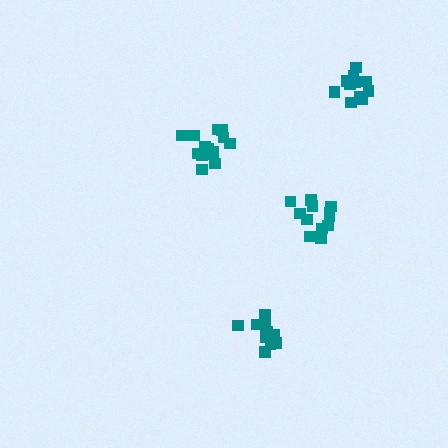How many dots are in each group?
Group 1: 13 dots, Group 2: 12 dots, Group 3: 14 dots, Group 4: 12 dots (51 total).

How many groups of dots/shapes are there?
There are 4 groups.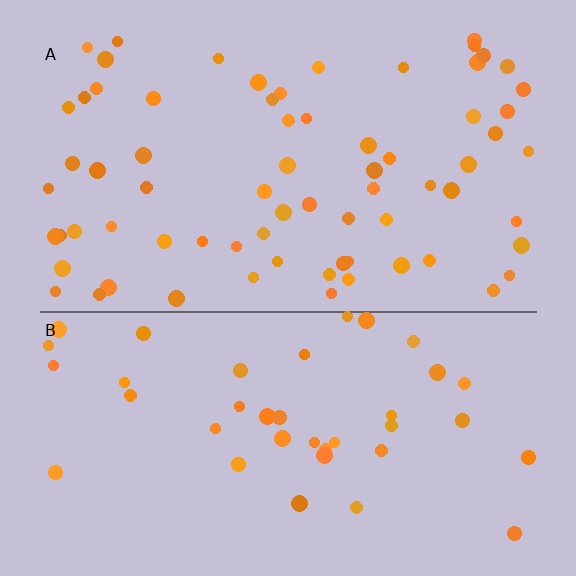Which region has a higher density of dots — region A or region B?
A (the top).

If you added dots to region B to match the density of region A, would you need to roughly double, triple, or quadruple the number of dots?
Approximately double.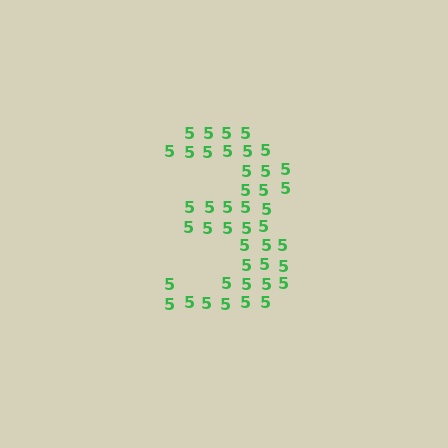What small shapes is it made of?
It is made of small digit 5's.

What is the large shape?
The large shape is the digit 3.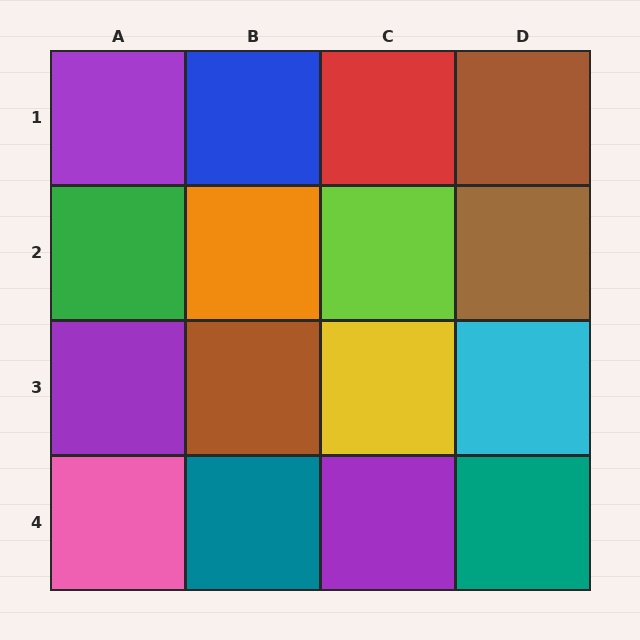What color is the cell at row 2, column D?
Brown.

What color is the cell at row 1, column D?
Brown.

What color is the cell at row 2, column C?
Lime.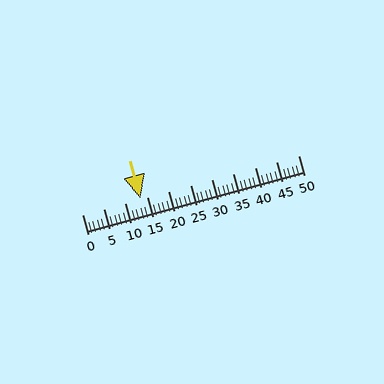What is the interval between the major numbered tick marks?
The major tick marks are spaced 5 units apart.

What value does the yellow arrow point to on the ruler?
The yellow arrow points to approximately 13.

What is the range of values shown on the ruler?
The ruler shows values from 0 to 50.